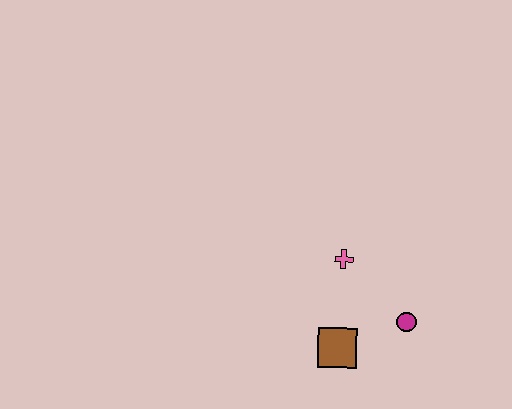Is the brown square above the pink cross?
No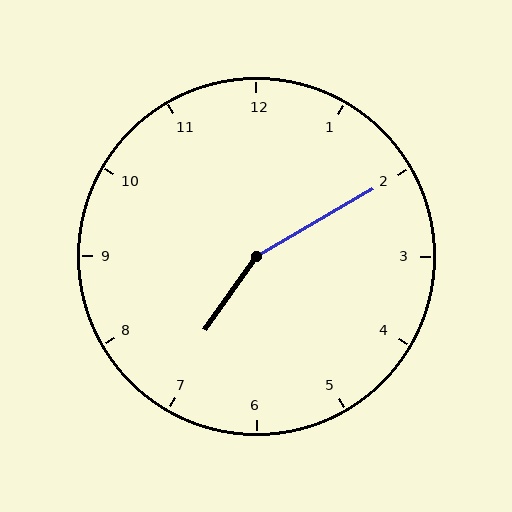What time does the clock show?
7:10.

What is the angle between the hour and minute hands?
Approximately 155 degrees.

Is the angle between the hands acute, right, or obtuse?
It is obtuse.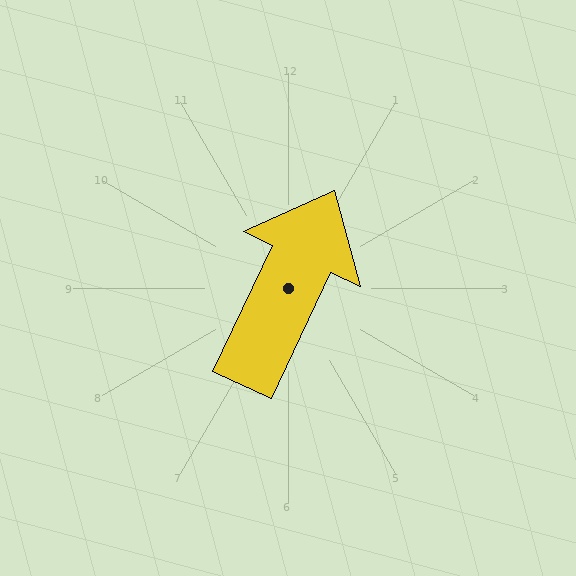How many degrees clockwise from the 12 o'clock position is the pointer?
Approximately 25 degrees.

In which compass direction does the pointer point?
Northeast.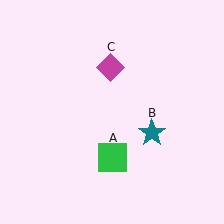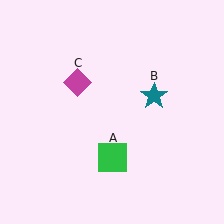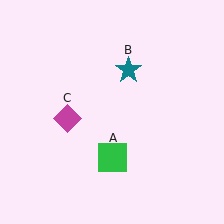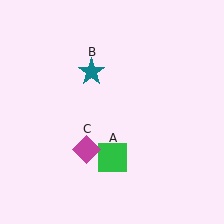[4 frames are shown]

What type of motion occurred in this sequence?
The teal star (object B), magenta diamond (object C) rotated counterclockwise around the center of the scene.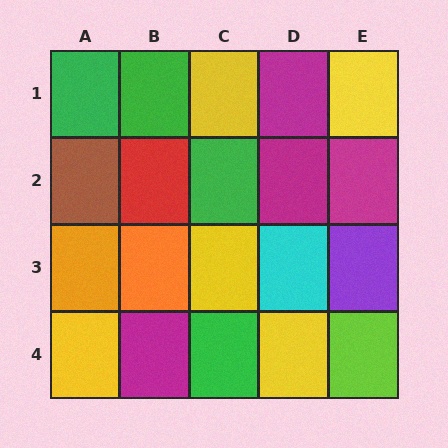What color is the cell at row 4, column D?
Yellow.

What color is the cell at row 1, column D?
Magenta.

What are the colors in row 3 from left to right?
Orange, orange, yellow, cyan, purple.